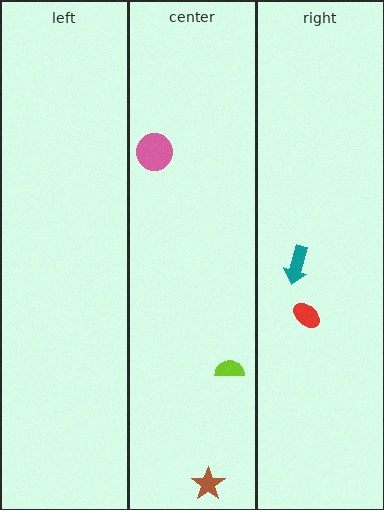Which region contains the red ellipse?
The right region.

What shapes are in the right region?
The red ellipse, the teal arrow.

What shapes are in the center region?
The brown star, the lime semicircle, the pink circle.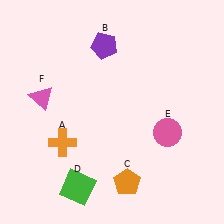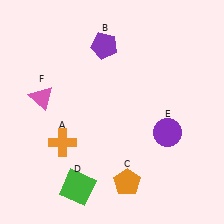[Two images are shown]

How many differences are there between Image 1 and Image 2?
There is 1 difference between the two images.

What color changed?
The circle (E) changed from pink in Image 1 to purple in Image 2.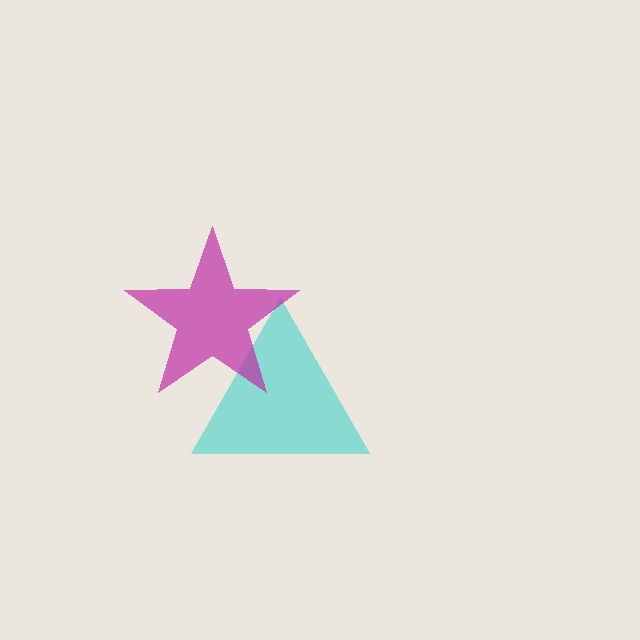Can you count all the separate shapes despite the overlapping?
Yes, there are 2 separate shapes.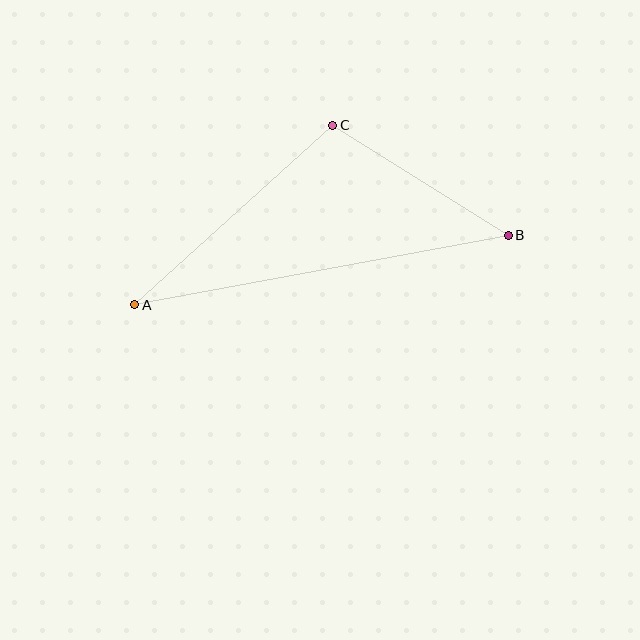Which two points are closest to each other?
Points B and C are closest to each other.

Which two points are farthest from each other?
Points A and B are farthest from each other.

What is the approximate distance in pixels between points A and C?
The distance between A and C is approximately 267 pixels.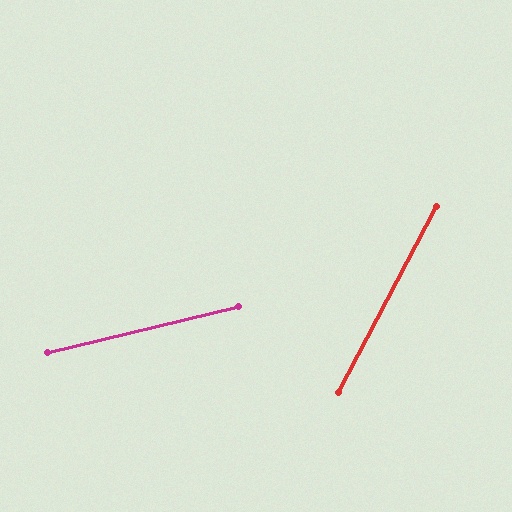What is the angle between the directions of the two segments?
Approximately 49 degrees.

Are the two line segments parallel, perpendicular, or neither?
Neither parallel nor perpendicular — they differ by about 49°.